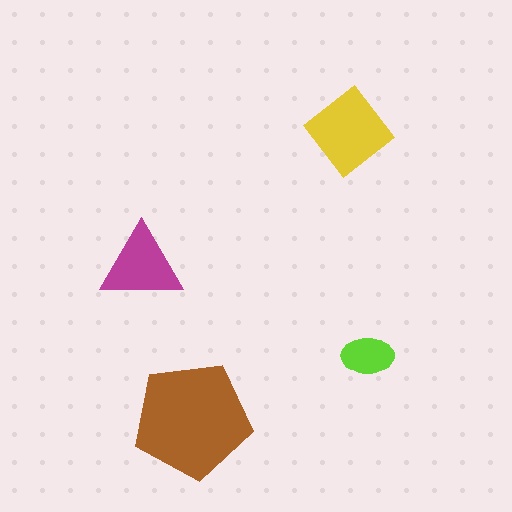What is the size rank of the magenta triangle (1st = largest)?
3rd.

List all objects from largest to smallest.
The brown pentagon, the yellow diamond, the magenta triangle, the lime ellipse.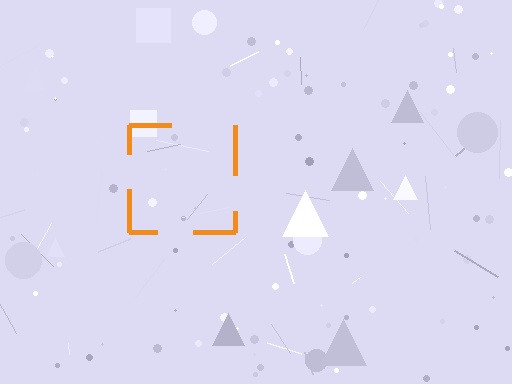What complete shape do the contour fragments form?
The contour fragments form a square.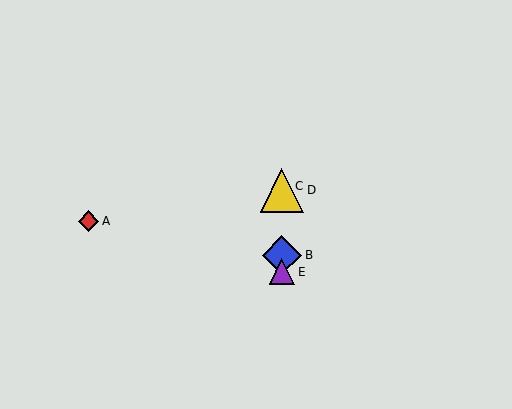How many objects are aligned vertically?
4 objects (B, C, D, E) are aligned vertically.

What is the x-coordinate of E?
Object E is at x≈282.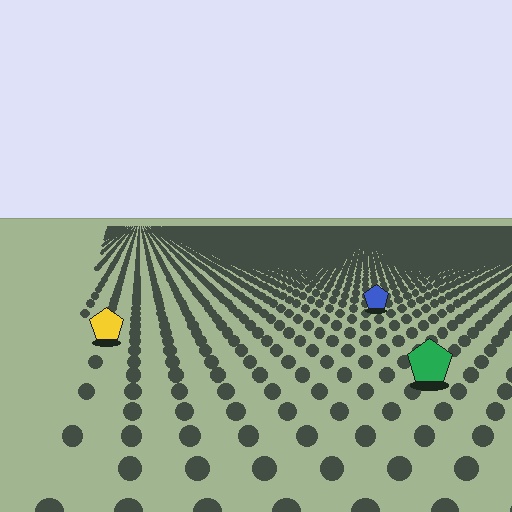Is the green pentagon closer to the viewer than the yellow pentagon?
Yes. The green pentagon is closer — you can tell from the texture gradient: the ground texture is coarser near it.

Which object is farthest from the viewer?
The blue pentagon is farthest from the viewer. It appears smaller and the ground texture around it is denser.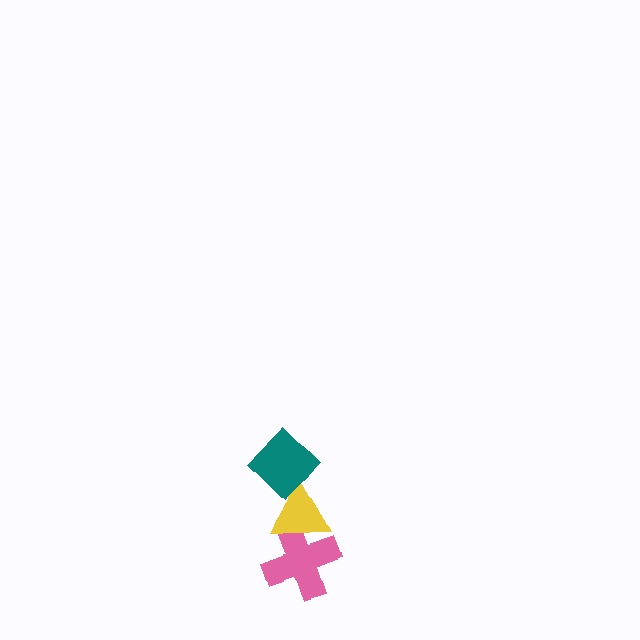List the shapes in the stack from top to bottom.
From top to bottom: the teal diamond, the yellow triangle, the pink cross.